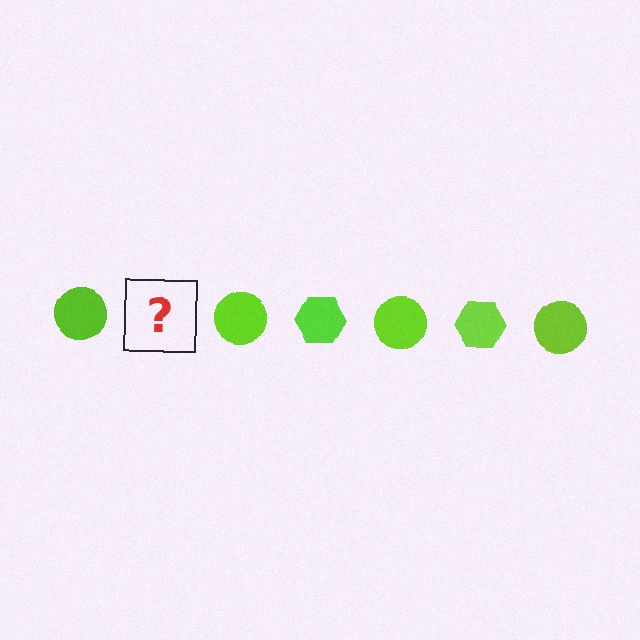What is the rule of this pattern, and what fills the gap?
The rule is that the pattern cycles through circle, hexagon shapes in lime. The gap should be filled with a lime hexagon.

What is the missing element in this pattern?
The missing element is a lime hexagon.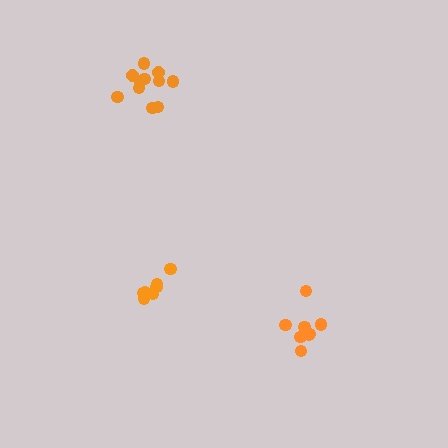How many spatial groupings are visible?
There are 3 spatial groupings.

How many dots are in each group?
Group 1: 8 dots, Group 2: 7 dots, Group 3: 11 dots (26 total).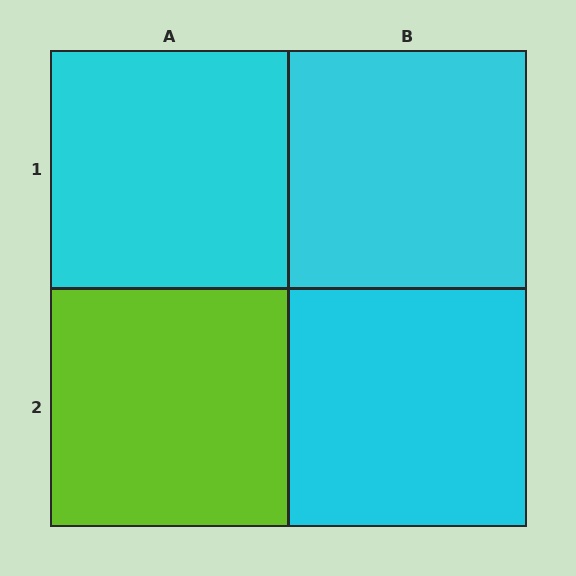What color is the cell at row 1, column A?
Cyan.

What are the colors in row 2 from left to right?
Lime, cyan.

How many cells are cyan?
3 cells are cyan.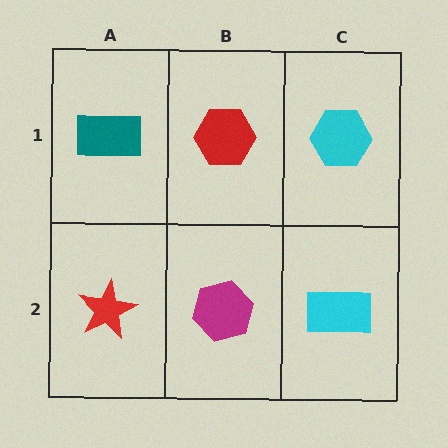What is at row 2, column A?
A red star.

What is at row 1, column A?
A teal rectangle.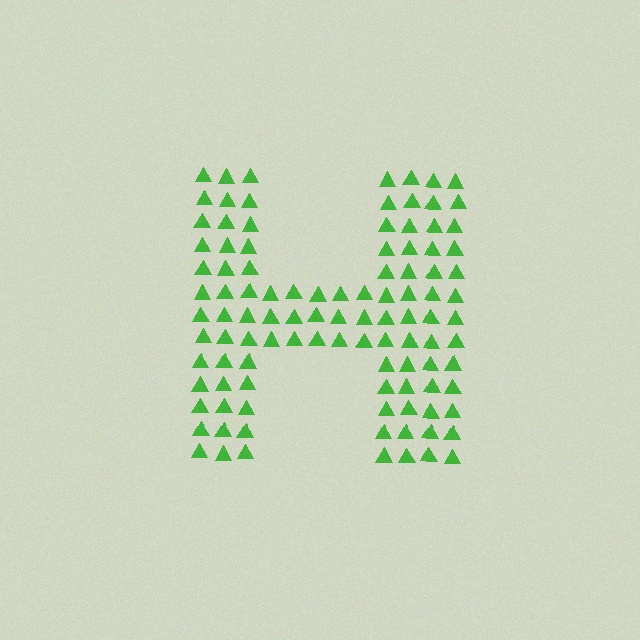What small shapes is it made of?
It is made of small triangles.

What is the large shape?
The large shape is the letter H.